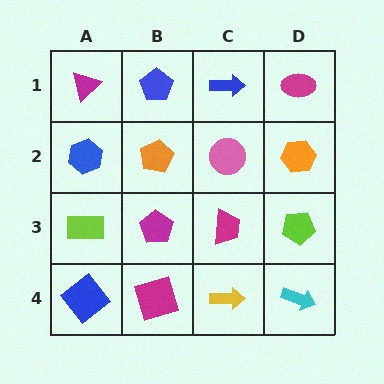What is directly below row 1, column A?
A blue hexagon.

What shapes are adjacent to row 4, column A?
A lime rectangle (row 3, column A), a magenta square (row 4, column B).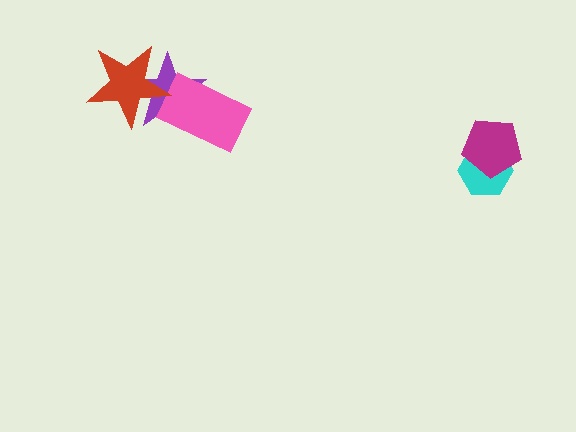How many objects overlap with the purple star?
2 objects overlap with the purple star.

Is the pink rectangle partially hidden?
No, no other shape covers it.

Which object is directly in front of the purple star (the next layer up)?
The pink rectangle is directly in front of the purple star.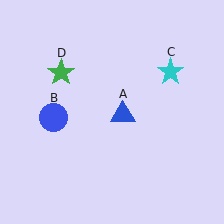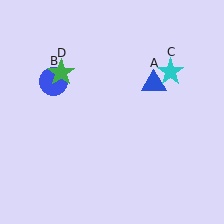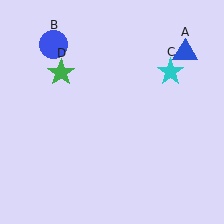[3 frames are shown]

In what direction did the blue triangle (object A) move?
The blue triangle (object A) moved up and to the right.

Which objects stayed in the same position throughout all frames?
Cyan star (object C) and green star (object D) remained stationary.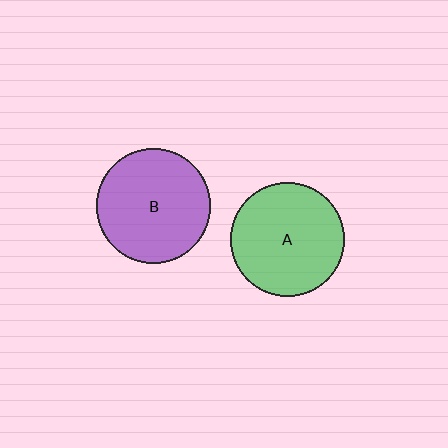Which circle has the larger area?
Circle B (purple).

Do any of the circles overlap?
No, none of the circles overlap.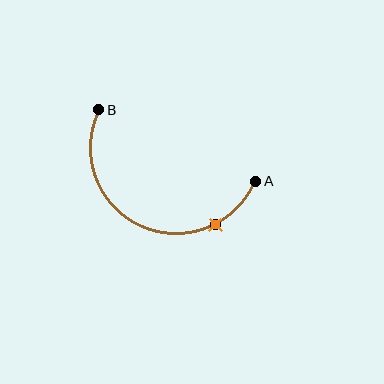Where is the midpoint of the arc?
The arc midpoint is the point on the curve farthest from the straight line joining A and B. It sits below that line.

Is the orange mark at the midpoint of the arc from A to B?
No. The orange mark lies on the arc but is closer to endpoint A. The arc midpoint would be at the point on the curve equidistant along the arc from both A and B.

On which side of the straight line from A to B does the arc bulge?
The arc bulges below the straight line connecting A and B.